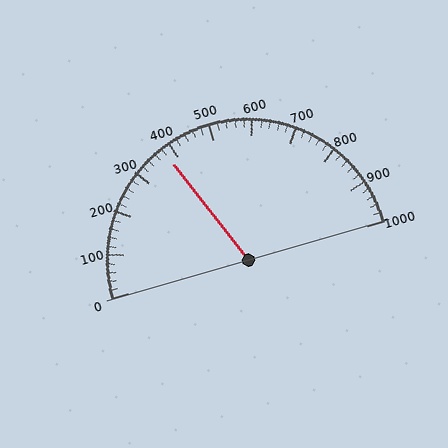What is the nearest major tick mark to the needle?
The nearest major tick mark is 400.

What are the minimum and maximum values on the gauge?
The gauge ranges from 0 to 1000.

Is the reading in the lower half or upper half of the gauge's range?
The reading is in the lower half of the range (0 to 1000).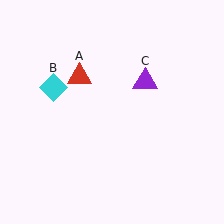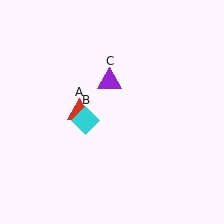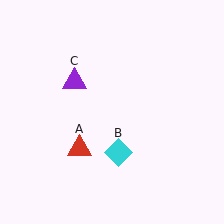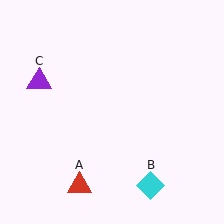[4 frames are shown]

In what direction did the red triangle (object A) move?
The red triangle (object A) moved down.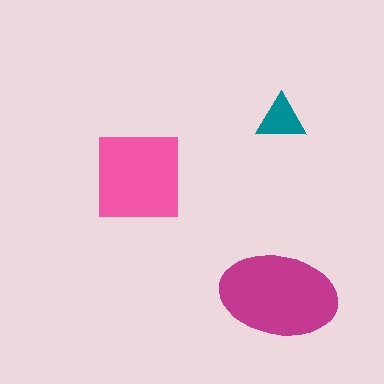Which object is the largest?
The magenta ellipse.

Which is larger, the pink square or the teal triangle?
The pink square.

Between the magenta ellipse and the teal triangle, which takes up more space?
The magenta ellipse.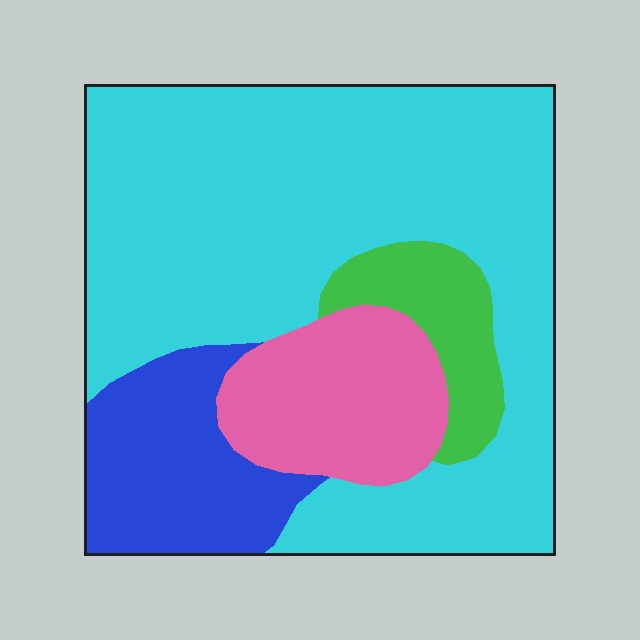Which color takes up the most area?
Cyan, at roughly 60%.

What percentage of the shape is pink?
Pink takes up about one eighth (1/8) of the shape.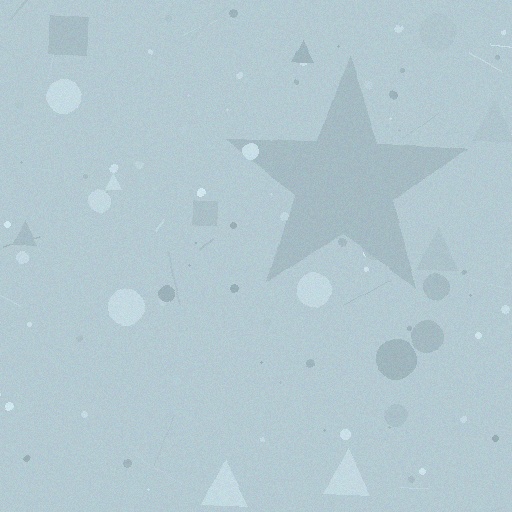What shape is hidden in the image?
A star is hidden in the image.